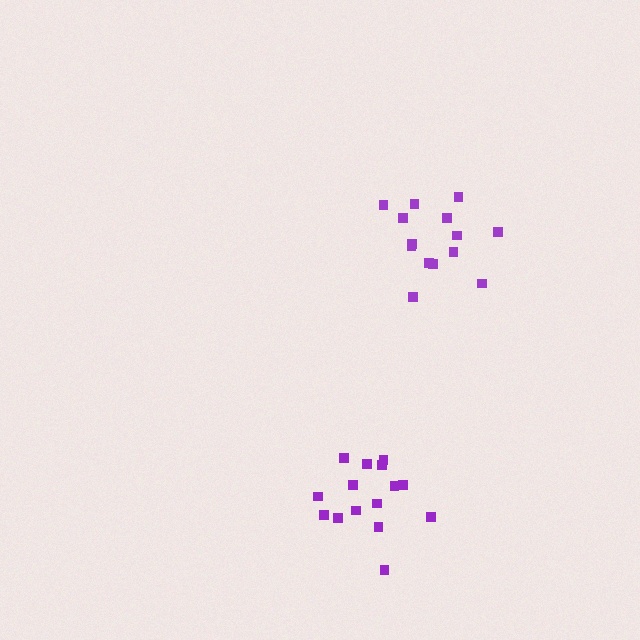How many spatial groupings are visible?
There are 2 spatial groupings.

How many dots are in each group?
Group 1: 15 dots, Group 2: 14 dots (29 total).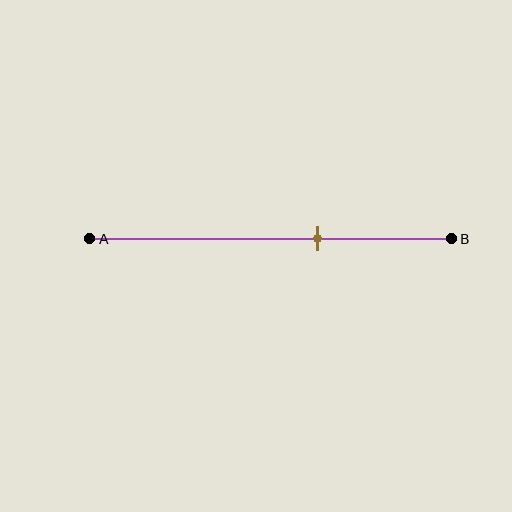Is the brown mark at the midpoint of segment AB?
No, the mark is at about 65% from A, not at the 50% midpoint.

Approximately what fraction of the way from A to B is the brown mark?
The brown mark is approximately 65% of the way from A to B.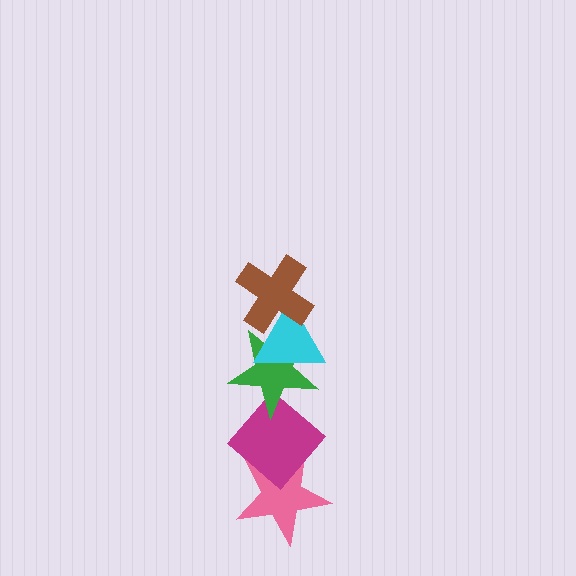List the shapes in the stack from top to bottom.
From top to bottom: the brown cross, the cyan triangle, the green star, the magenta diamond, the pink star.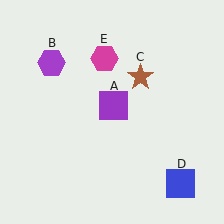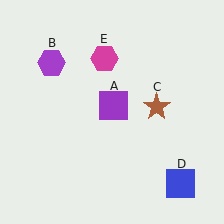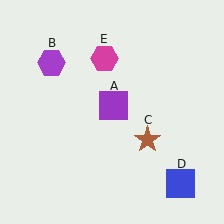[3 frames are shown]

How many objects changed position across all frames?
1 object changed position: brown star (object C).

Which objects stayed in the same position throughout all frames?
Purple square (object A) and purple hexagon (object B) and blue square (object D) and magenta hexagon (object E) remained stationary.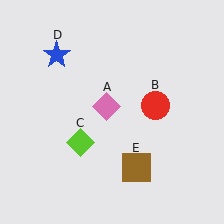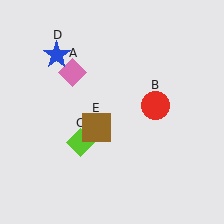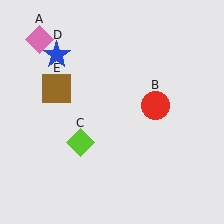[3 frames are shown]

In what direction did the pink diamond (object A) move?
The pink diamond (object A) moved up and to the left.